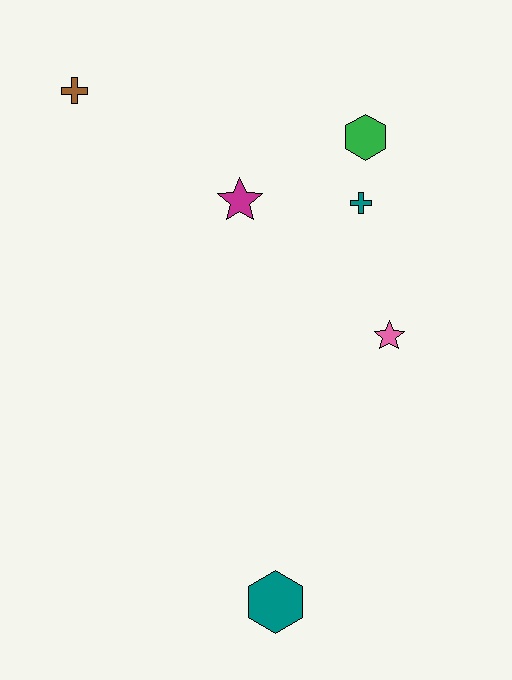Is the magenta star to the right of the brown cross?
Yes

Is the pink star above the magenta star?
No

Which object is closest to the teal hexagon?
The pink star is closest to the teal hexagon.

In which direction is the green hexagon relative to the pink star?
The green hexagon is above the pink star.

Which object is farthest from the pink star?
The brown cross is farthest from the pink star.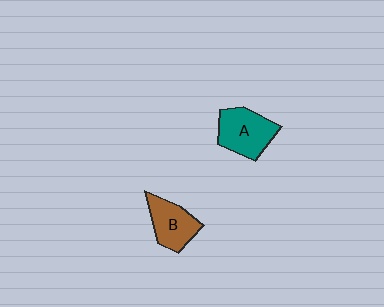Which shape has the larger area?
Shape A (teal).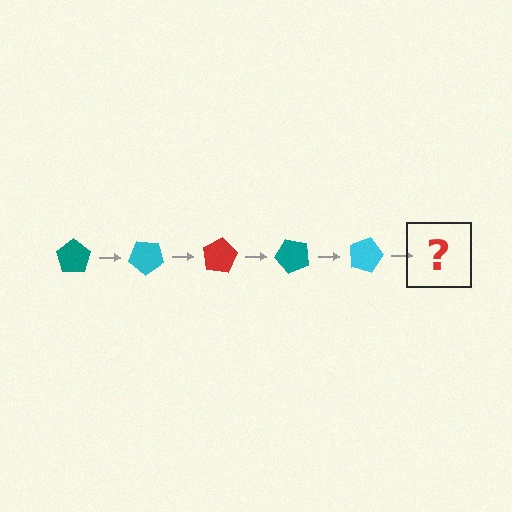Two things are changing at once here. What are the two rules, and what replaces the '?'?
The two rules are that it rotates 40 degrees each step and the color cycles through teal, cyan, and red. The '?' should be a red pentagon, rotated 200 degrees from the start.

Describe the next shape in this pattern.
It should be a red pentagon, rotated 200 degrees from the start.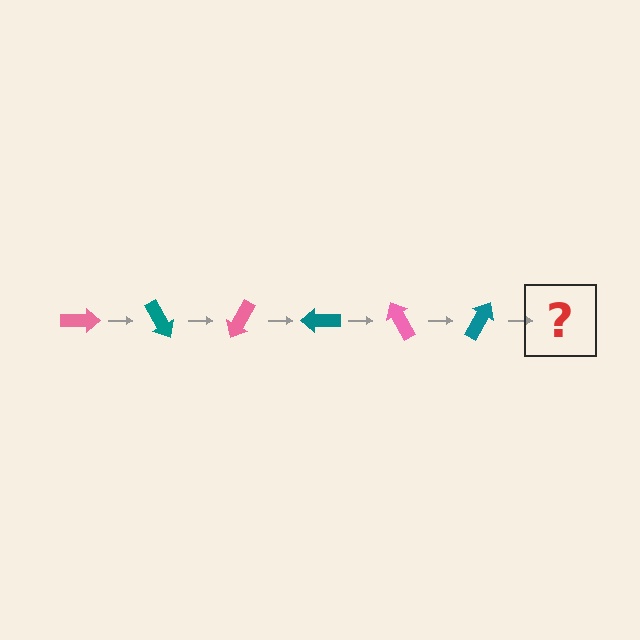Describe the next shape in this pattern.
It should be a pink arrow, rotated 360 degrees from the start.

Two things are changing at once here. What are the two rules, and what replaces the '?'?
The two rules are that it rotates 60 degrees each step and the color cycles through pink and teal. The '?' should be a pink arrow, rotated 360 degrees from the start.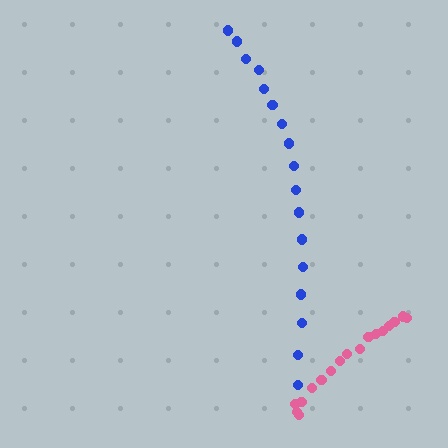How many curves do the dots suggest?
There are 2 distinct paths.